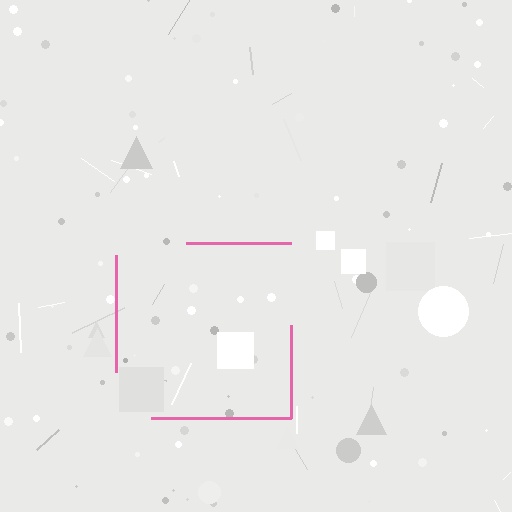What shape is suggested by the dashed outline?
The dashed outline suggests a square.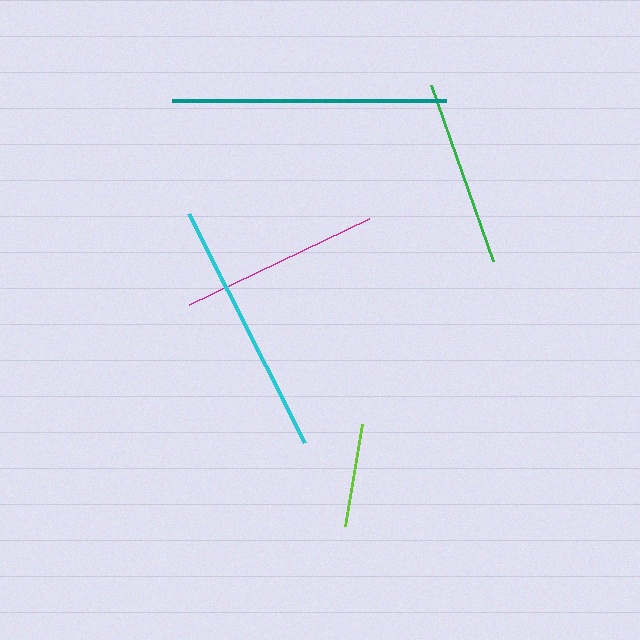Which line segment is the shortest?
The lime line is the shortest at approximately 103 pixels.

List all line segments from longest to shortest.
From longest to shortest: teal, cyan, magenta, green, lime.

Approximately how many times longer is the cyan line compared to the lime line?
The cyan line is approximately 2.5 times the length of the lime line.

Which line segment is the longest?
The teal line is the longest at approximately 274 pixels.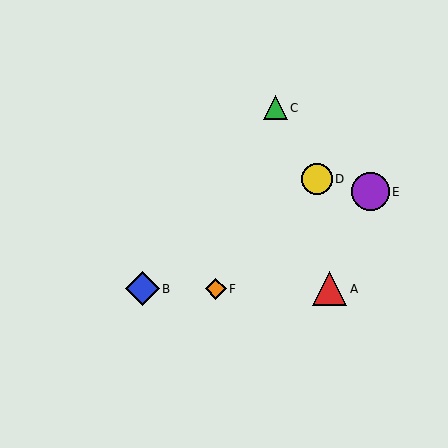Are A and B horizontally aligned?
Yes, both are at y≈289.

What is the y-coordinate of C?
Object C is at y≈108.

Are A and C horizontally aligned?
No, A is at y≈289 and C is at y≈108.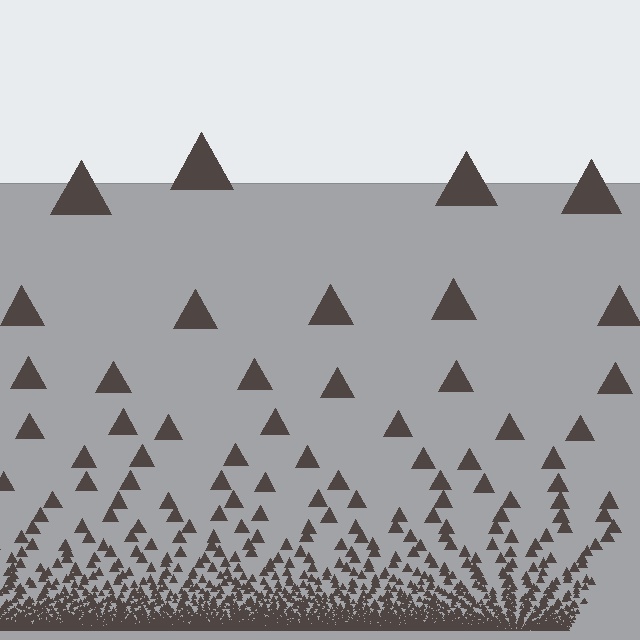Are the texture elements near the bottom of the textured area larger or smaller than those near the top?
Smaller. The gradient is inverted — elements near the bottom are smaller and denser.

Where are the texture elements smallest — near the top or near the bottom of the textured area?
Near the bottom.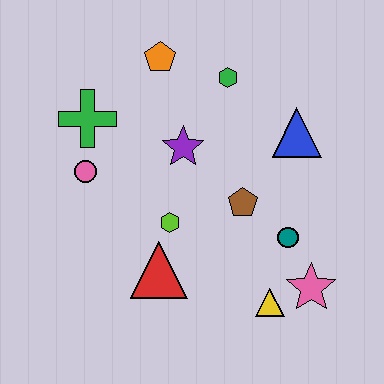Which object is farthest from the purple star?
The pink star is farthest from the purple star.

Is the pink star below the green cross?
Yes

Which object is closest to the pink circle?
The green cross is closest to the pink circle.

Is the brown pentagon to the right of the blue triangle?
No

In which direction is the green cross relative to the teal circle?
The green cross is to the left of the teal circle.